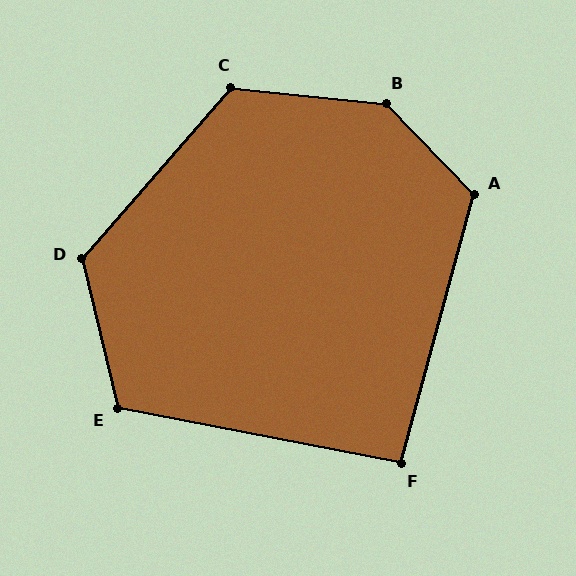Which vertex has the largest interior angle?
B, at approximately 140 degrees.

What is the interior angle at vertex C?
Approximately 125 degrees (obtuse).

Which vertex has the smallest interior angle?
F, at approximately 94 degrees.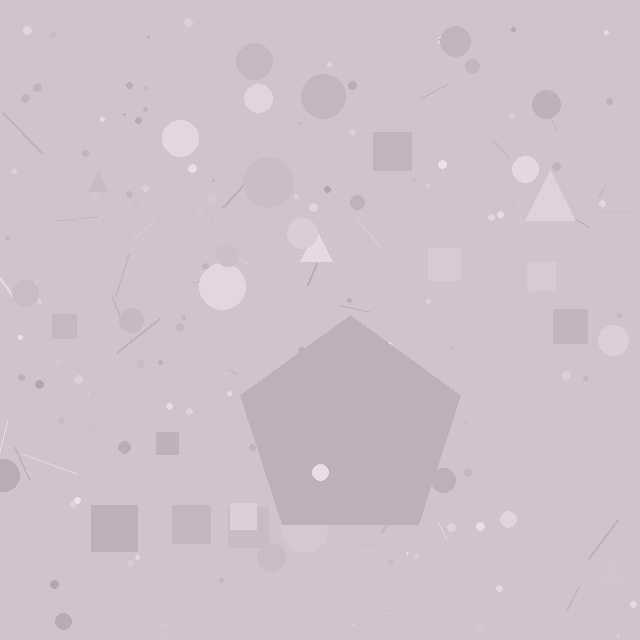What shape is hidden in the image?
A pentagon is hidden in the image.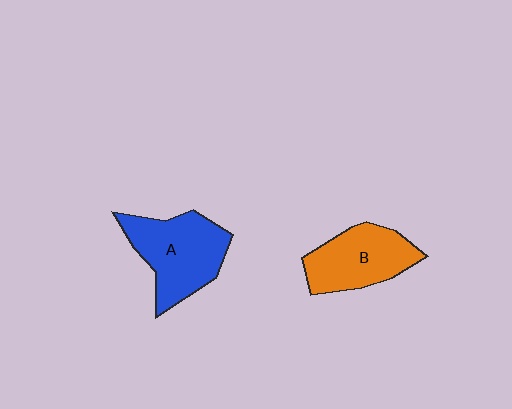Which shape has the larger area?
Shape A (blue).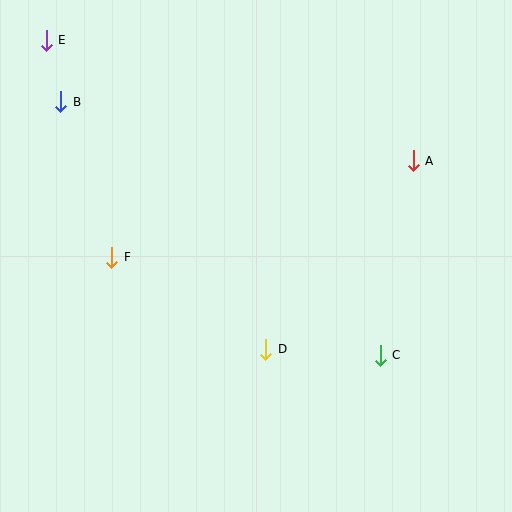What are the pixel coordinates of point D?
Point D is at (266, 349).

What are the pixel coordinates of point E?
Point E is at (46, 40).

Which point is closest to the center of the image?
Point D at (266, 349) is closest to the center.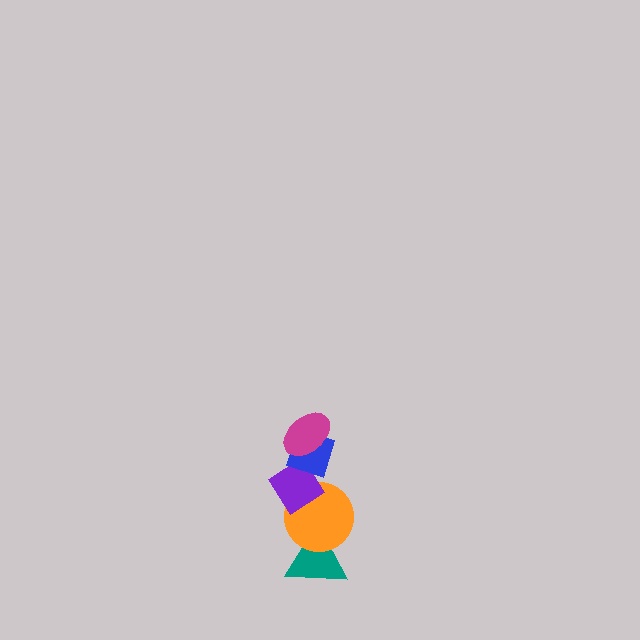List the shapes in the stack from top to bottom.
From top to bottom: the magenta ellipse, the blue diamond, the purple diamond, the orange circle, the teal triangle.